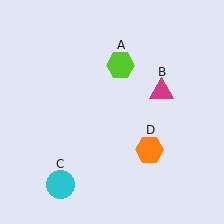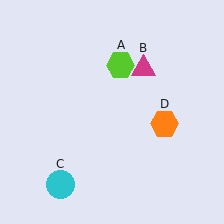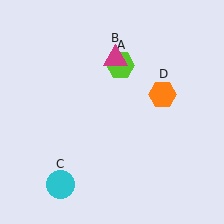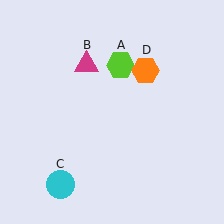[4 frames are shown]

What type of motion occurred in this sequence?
The magenta triangle (object B), orange hexagon (object D) rotated counterclockwise around the center of the scene.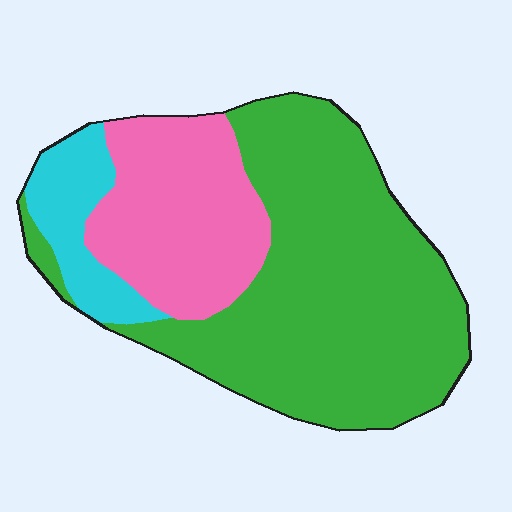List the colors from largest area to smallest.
From largest to smallest: green, pink, cyan.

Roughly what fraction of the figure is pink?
Pink takes up between a quarter and a half of the figure.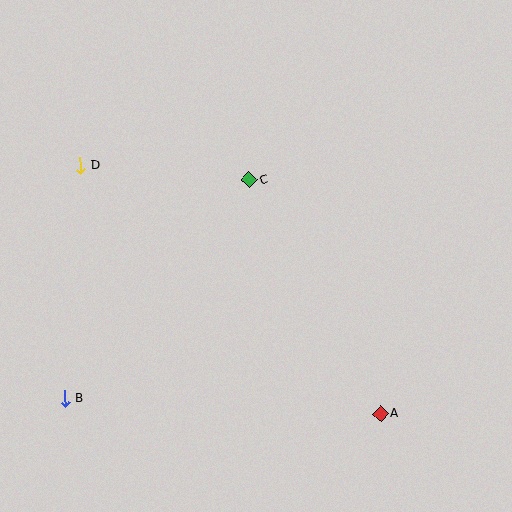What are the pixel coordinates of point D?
Point D is at (80, 166).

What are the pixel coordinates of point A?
Point A is at (381, 414).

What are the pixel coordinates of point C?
Point C is at (249, 180).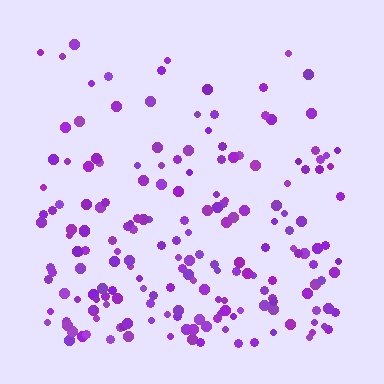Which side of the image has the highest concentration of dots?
The bottom.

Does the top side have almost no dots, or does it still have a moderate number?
Still a moderate number, just noticeably fewer than the bottom.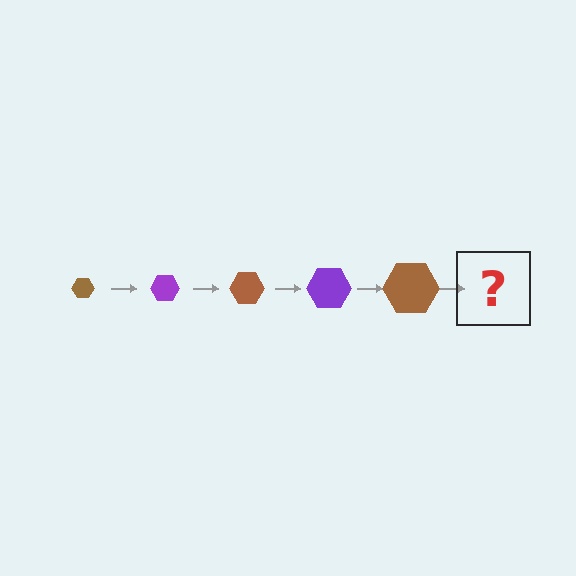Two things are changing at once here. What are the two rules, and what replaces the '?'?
The two rules are that the hexagon grows larger each step and the color cycles through brown and purple. The '?' should be a purple hexagon, larger than the previous one.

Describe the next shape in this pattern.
It should be a purple hexagon, larger than the previous one.